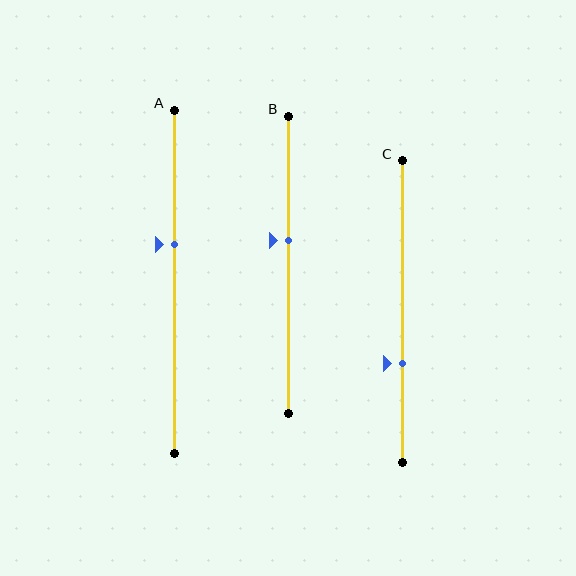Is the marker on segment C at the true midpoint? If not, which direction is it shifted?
No, the marker on segment C is shifted downward by about 17% of the segment length.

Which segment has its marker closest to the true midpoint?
Segment B has its marker closest to the true midpoint.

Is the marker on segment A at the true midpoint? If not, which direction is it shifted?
No, the marker on segment A is shifted upward by about 11% of the segment length.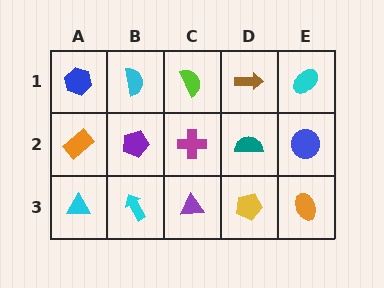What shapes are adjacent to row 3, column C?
A magenta cross (row 2, column C), a cyan arrow (row 3, column B), a yellow pentagon (row 3, column D).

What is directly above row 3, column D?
A teal semicircle.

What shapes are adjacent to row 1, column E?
A blue circle (row 2, column E), a brown arrow (row 1, column D).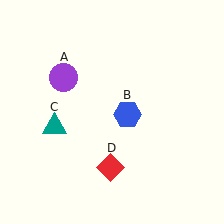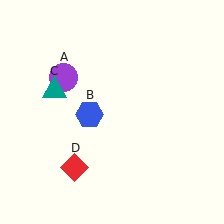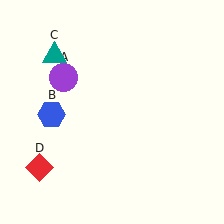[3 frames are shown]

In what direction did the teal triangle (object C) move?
The teal triangle (object C) moved up.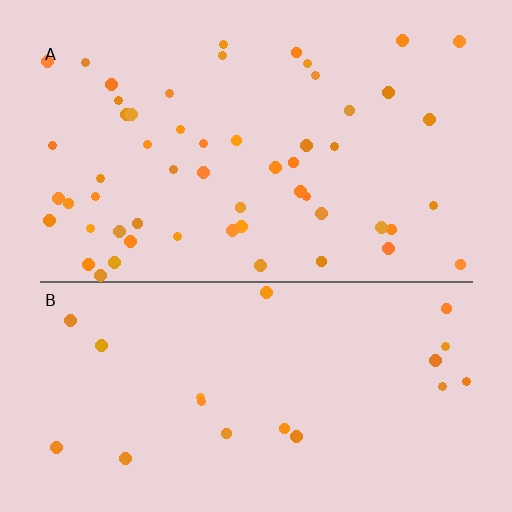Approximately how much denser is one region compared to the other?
Approximately 2.9× — region A over region B.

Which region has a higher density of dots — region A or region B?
A (the top).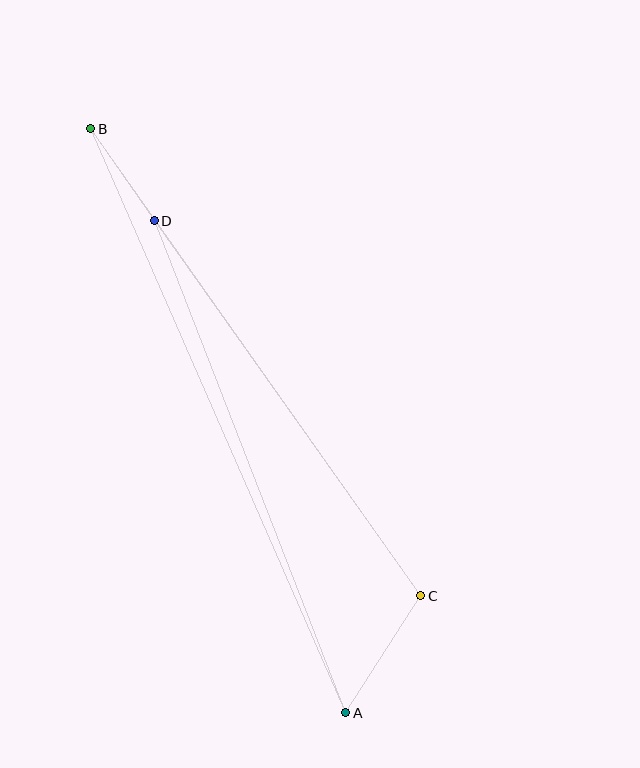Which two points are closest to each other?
Points B and D are closest to each other.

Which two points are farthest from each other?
Points A and B are farthest from each other.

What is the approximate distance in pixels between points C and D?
The distance between C and D is approximately 460 pixels.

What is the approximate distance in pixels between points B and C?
The distance between B and C is approximately 572 pixels.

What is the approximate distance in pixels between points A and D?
The distance between A and D is approximately 528 pixels.